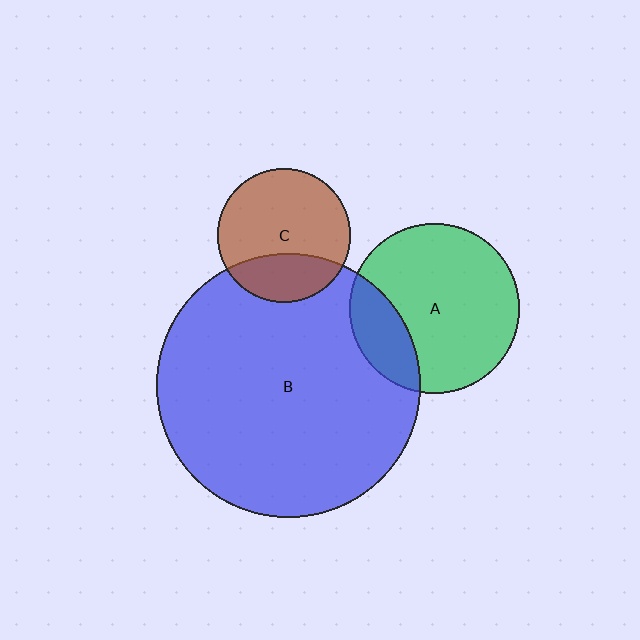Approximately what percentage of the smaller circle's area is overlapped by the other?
Approximately 20%.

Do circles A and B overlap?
Yes.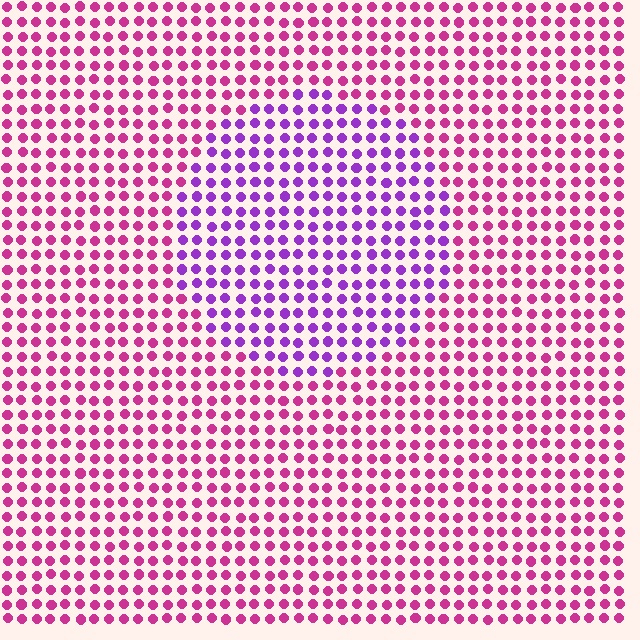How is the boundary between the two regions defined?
The boundary is defined purely by a slight shift in hue (about 42 degrees). Spacing, size, and orientation are identical on both sides.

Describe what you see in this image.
The image is filled with small magenta elements in a uniform arrangement. A circle-shaped region is visible where the elements are tinted to a slightly different hue, forming a subtle color boundary.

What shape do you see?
I see a circle.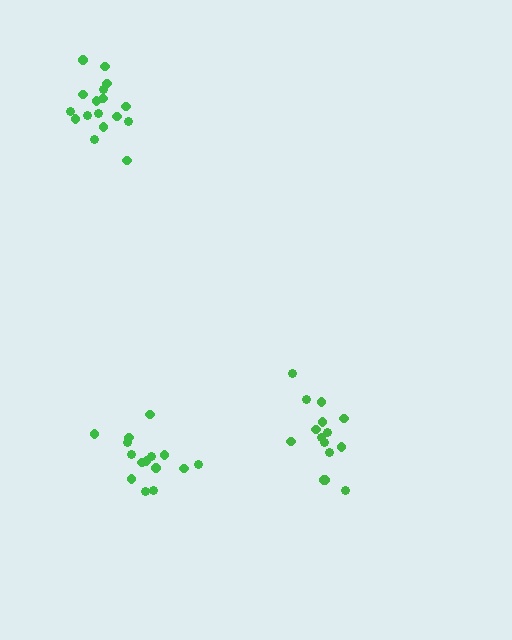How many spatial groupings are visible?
There are 3 spatial groupings.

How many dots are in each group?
Group 1: 15 dots, Group 2: 17 dots, Group 3: 15 dots (47 total).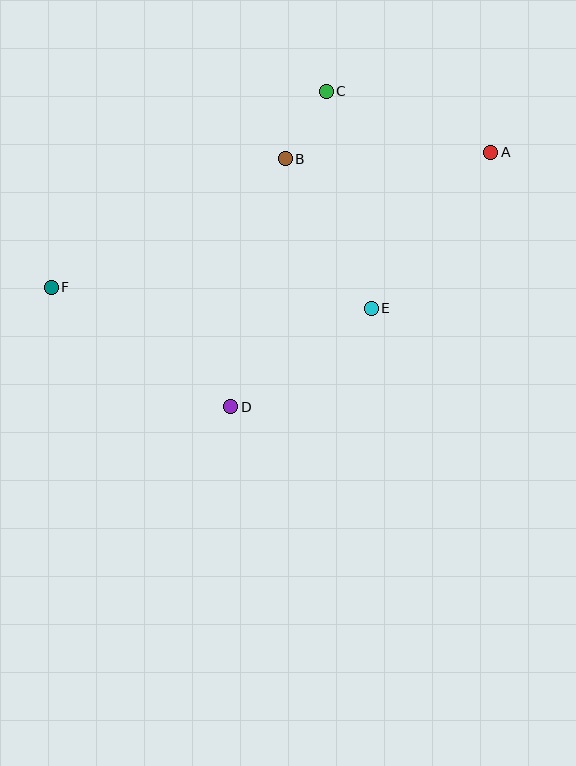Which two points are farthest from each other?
Points A and F are farthest from each other.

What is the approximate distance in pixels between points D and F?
The distance between D and F is approximately 216 pixels.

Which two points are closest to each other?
Points B and C are closest to each other.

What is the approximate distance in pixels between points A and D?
The distance between A and D is approximately 364 pixels.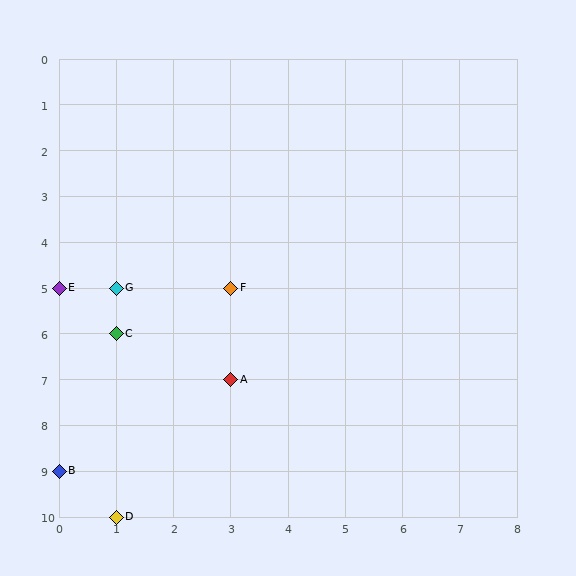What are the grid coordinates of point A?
Point A is at grid coordinates (3, 7).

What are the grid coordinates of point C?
Point C is at grid coordinates (1, 6).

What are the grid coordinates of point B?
Point B is at grid coordinates (0, 9).